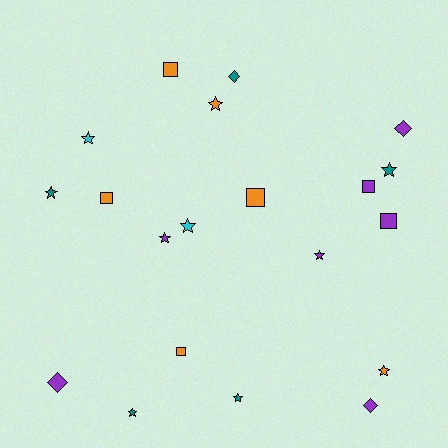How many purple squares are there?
There are 2 purple squares.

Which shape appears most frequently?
Star, with 10 objects.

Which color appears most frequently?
Purple, with 7 objects.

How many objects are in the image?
There are 20 objects.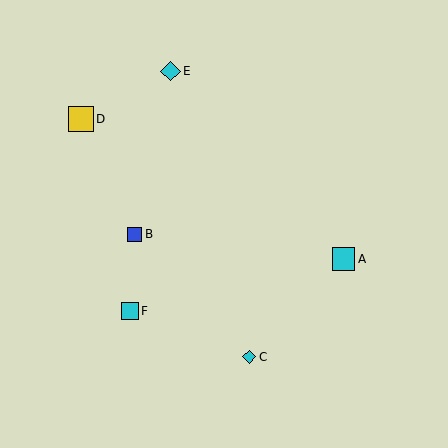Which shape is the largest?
The yellow square (labeled D) is the largest.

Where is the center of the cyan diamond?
The center of the cyan diamond is at (249, 357).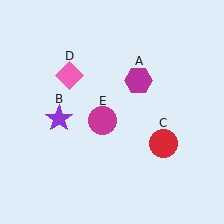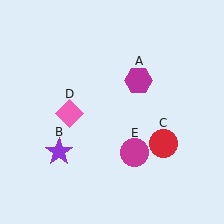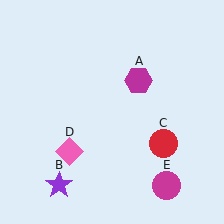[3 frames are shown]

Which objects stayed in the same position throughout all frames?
Magenta hexagon (object A) and red circle (object C) remained stationary.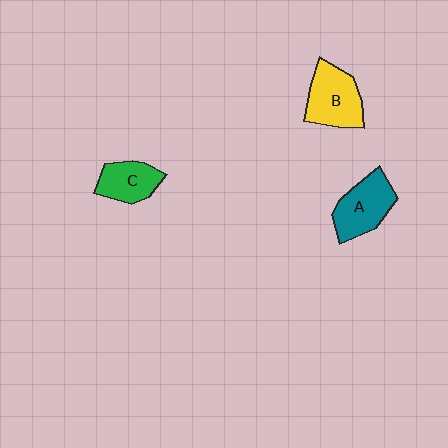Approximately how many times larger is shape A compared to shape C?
Approximately 1.3 times.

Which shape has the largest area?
Shape B (yellow).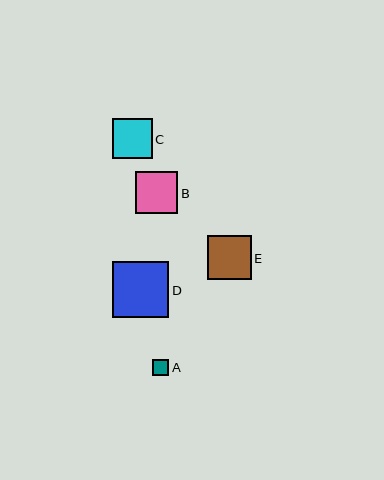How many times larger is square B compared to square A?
Square B is approximately 2.5 times the size of square A.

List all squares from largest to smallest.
From largest to smallest: D, E, B, C, A.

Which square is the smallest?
Square A is the smallest with a size of approximately 17 pixels.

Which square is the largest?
Square D is the largest with a size of approximately 56 pixels.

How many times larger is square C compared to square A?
Square C is approximately 2.4 times the size of square A.